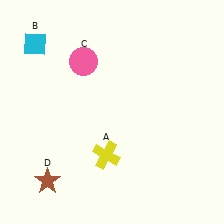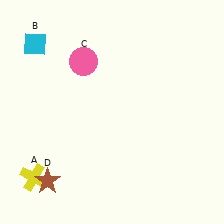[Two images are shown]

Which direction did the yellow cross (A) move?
The yellow cross (A) moved left.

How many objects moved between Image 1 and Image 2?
1 object moved between the two images.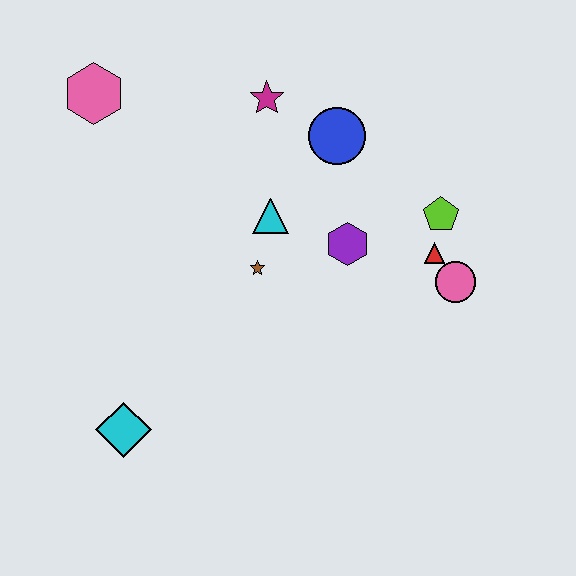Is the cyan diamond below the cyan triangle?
Yes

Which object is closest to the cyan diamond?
The brown star is closest to the cyan diamond.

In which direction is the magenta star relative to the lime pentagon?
The magenta star is to the left of the lime pentagon.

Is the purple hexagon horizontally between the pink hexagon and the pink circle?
Yes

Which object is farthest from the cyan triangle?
The cyan diamond is farthest from the cyan triangle.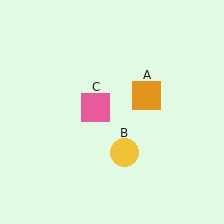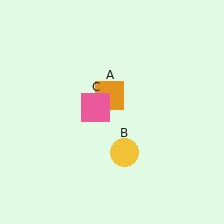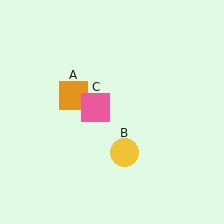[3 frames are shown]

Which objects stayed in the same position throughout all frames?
Yellow circle (object B) and pink square (object C) remained stationary.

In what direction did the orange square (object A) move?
The orange square (object A) moved left.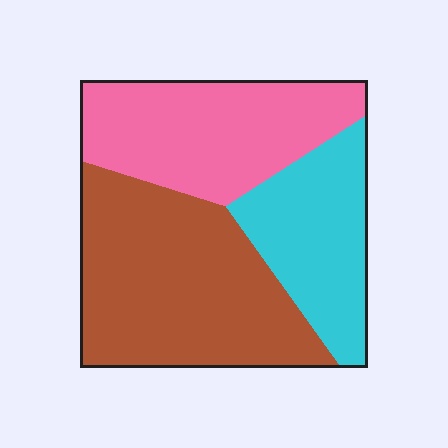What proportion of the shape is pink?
Pink covers roughly 30% of the shape.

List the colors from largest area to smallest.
From largest to smallest: brown, pink, cyan.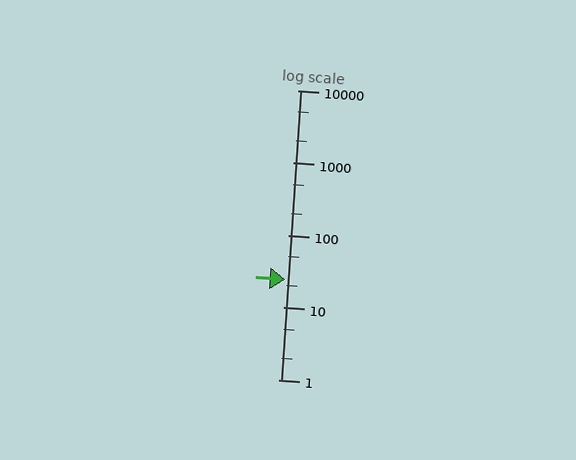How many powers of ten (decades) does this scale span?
The scale spans 4 decades, from 1 to 10000.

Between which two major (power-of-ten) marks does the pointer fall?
The pointer is between 10 and 100.